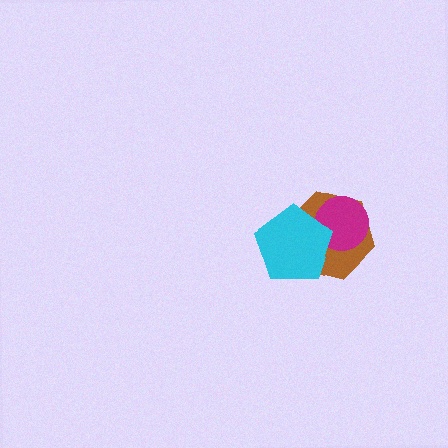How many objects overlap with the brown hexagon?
2 objects overlap with the brown hexagon.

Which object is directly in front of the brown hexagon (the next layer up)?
The magenta circle is directly in front of the brown hexagon.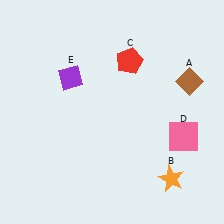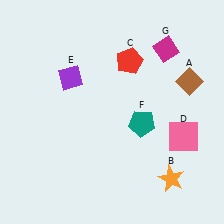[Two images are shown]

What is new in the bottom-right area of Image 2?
A teal pentagon (F) was added in the bottom-right area of Image 2.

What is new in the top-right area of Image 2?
A magenta diamond (G) was added in the top-right area of Image 2.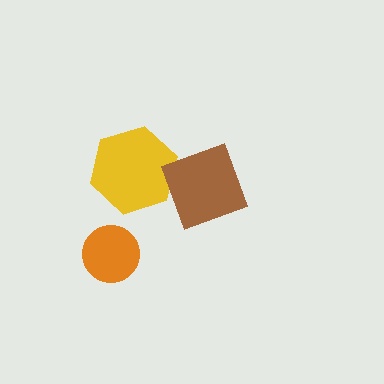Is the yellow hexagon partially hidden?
Yes, it is partially covered by another shape.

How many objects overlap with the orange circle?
0 objects overlap with the orange circle.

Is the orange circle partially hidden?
No, no other shape covers it.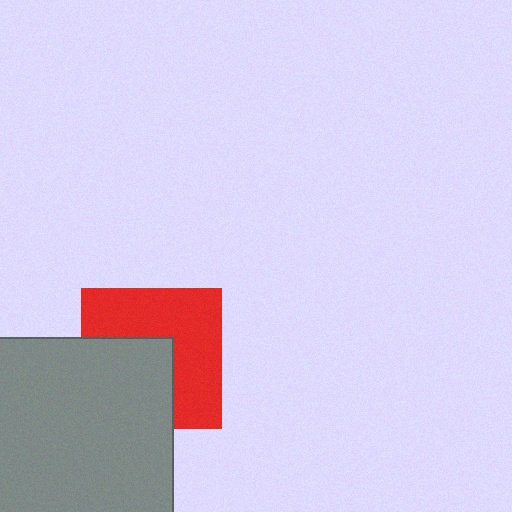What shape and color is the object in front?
The object in front is a gray rectangle.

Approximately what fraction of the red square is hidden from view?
Roughly 43% of the red square is hidden behind the gray rectangle.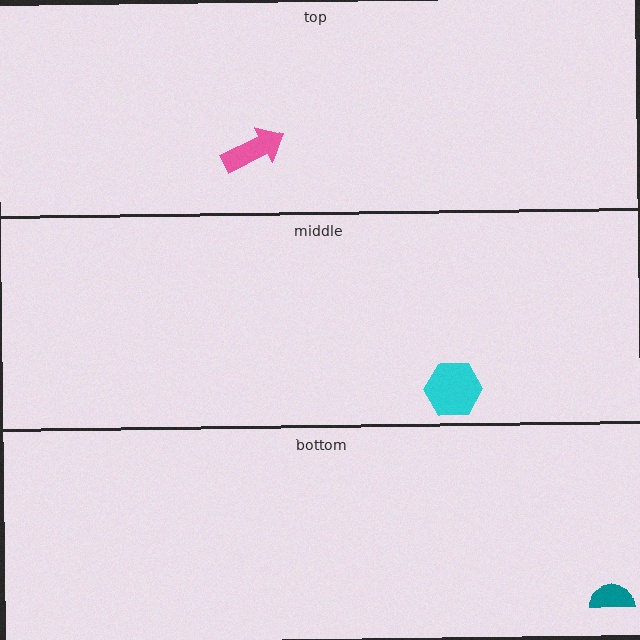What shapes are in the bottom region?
The teal semicircle.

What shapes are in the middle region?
The cyan hexagon.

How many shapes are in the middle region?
1.